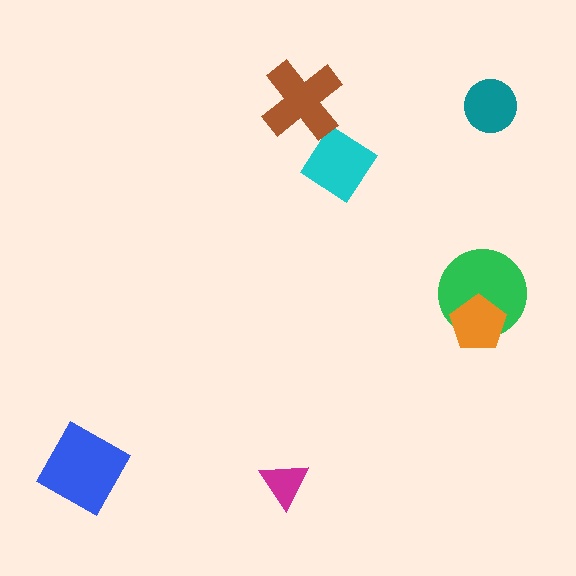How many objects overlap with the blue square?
0 objects overlap with the blue square.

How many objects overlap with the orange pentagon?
1 object overlaps with the orange pentagon.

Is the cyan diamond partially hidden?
No, no other shape covers it.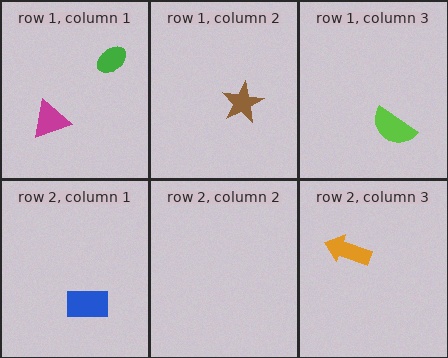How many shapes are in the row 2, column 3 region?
1.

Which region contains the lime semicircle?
The row 1, column 3 region.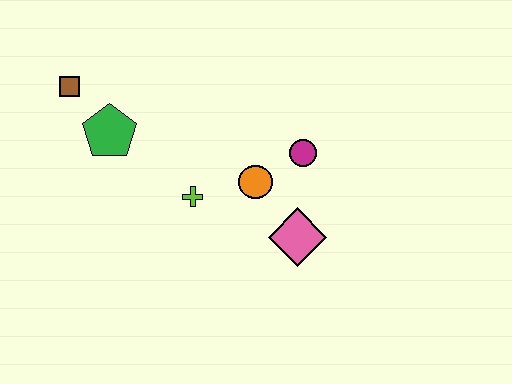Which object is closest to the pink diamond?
The orange circle is closest to the pink diamond.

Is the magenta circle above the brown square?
No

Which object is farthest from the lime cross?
The brown square is farthest from the lime cross.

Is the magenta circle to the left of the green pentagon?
No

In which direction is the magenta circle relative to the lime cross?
The magenta circle is to the right of the lime cross.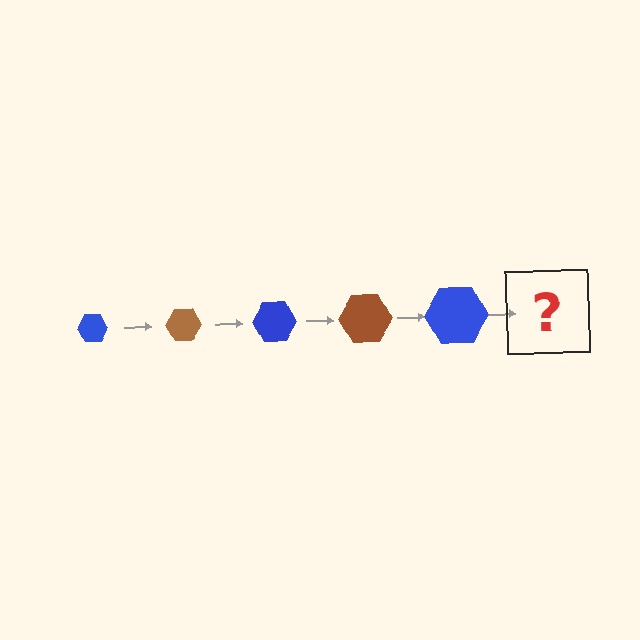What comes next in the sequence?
The next element should be a brown hexagon, larger than the previous one.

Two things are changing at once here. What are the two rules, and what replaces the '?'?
The two rules are that the hexagon grows larger each step and the color cycles through blue and brown. The '?' should be a brown hexagon, larger than the previous one.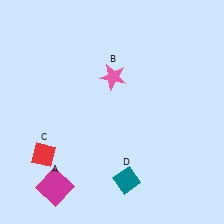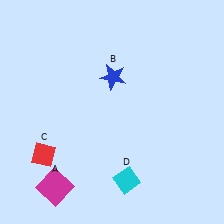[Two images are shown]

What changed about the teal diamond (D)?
In Image 1, D is teal. In Image 2, it changed to cyan.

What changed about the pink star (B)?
In Image 1, B is pink. In Image 2, it changed to blue.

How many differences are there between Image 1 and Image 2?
There are 2 differences between the two images.